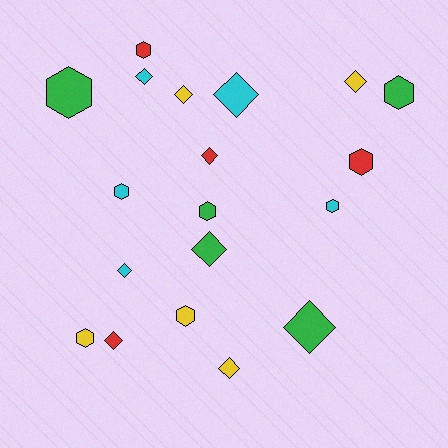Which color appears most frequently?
Green, with 5 objects.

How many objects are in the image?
There are 19 objects.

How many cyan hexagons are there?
There are 2 cyan hexagons.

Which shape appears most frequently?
Diamond, with 10 objects.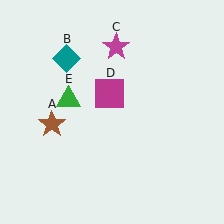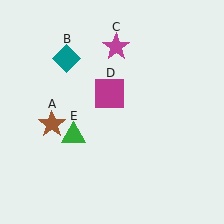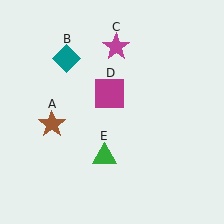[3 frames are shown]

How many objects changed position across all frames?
1 object changed position: green triangle (object E).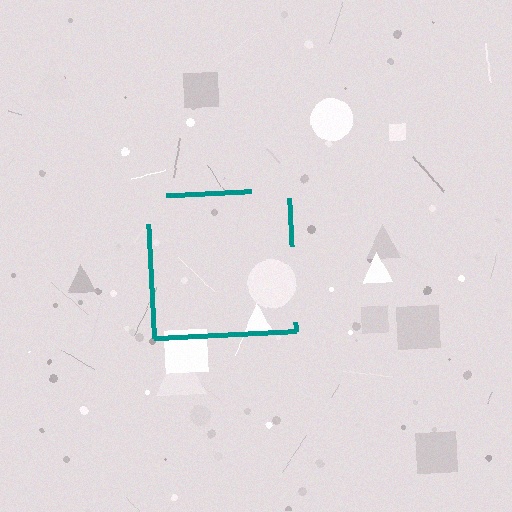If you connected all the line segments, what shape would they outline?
They would outline a square.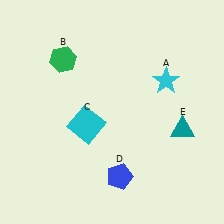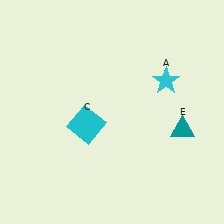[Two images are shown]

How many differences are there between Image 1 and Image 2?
There are 2 differences between the two images.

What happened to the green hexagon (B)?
The green hexagon (B) was removed in Image 2. It was in the top-left area of Image 1.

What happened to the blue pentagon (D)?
The blue pentagon (D) was removed in Image 2. It was in the bottom-right area of Image 1.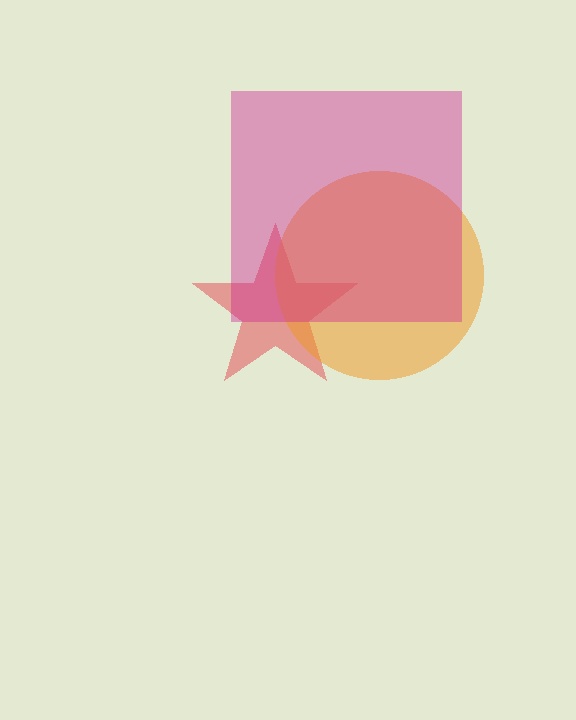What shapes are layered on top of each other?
The layered shapes are: a red star, an orange circle, a magenta square.